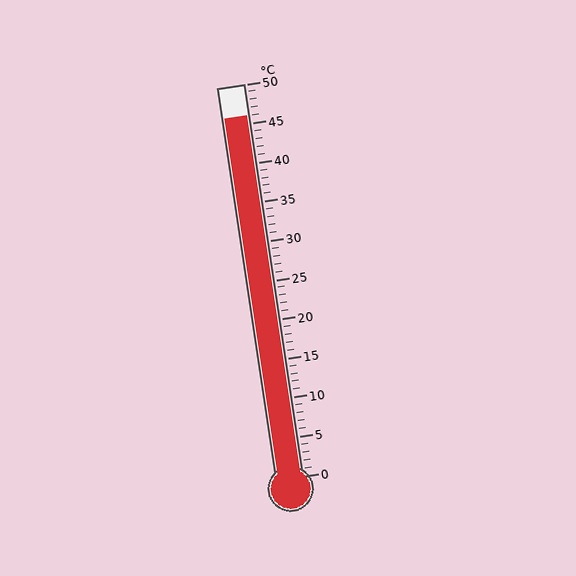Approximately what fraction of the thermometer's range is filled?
The thermometer is filled to approximately 90% of its range.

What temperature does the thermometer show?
The thermometer shows approximately 46°C.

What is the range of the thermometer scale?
The thermometer scale ranges from 0°C to 50°C.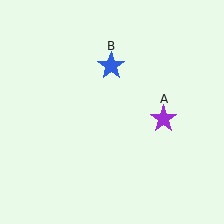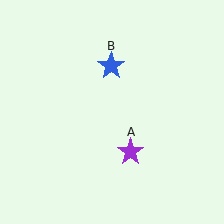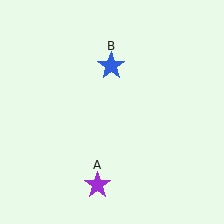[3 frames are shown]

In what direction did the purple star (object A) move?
The purple star (object A) moved down and to the left.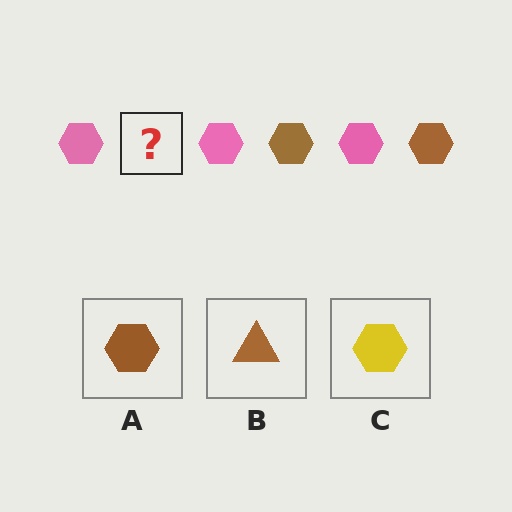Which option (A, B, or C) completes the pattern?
A.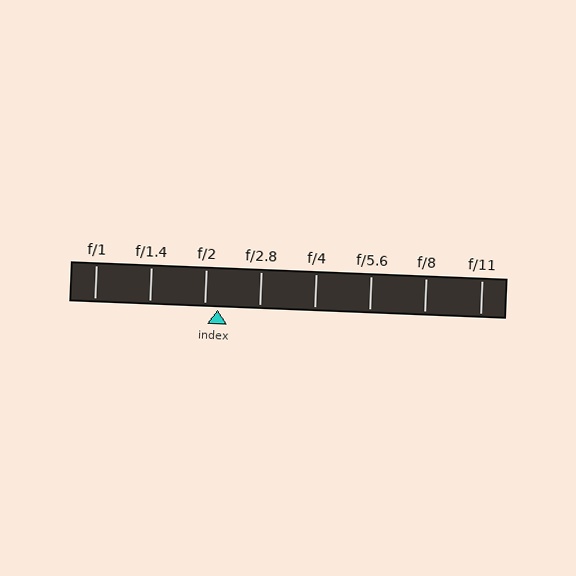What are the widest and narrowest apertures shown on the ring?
The widest aperture shown is f/1 and the narrowest is f/11.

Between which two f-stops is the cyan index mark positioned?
The index mark is between f/2 and f/2.8.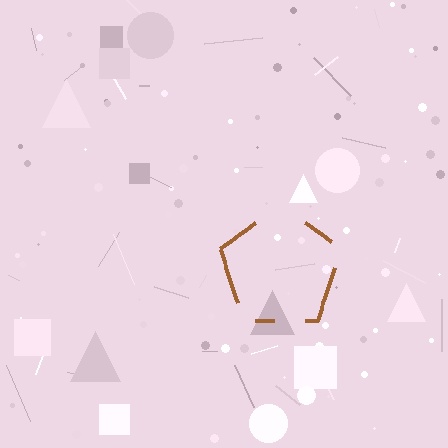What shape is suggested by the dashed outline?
The dashed outline suggests a pentagon.